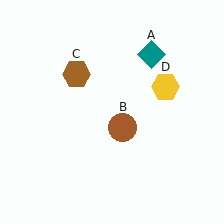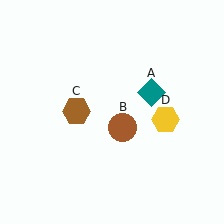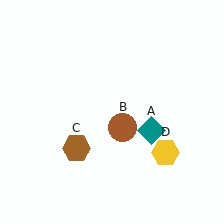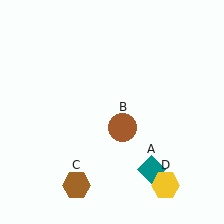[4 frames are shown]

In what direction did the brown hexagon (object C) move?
The brown hexagon (object C) moved down.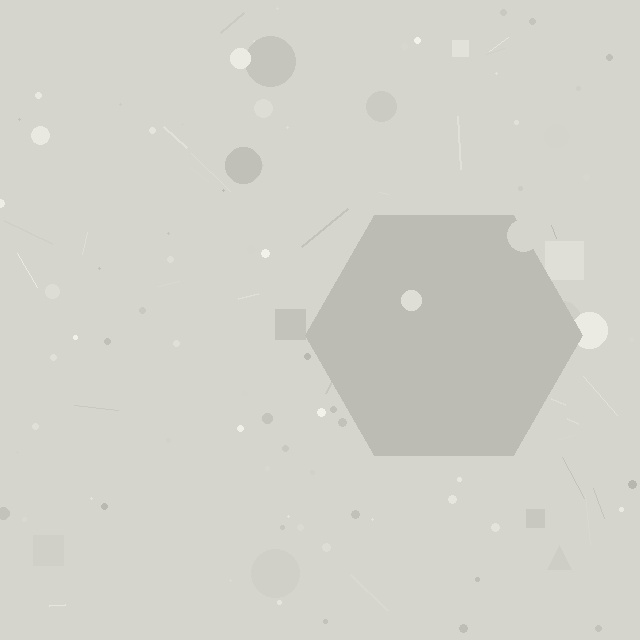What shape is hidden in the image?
A hexagon is hidden in the image.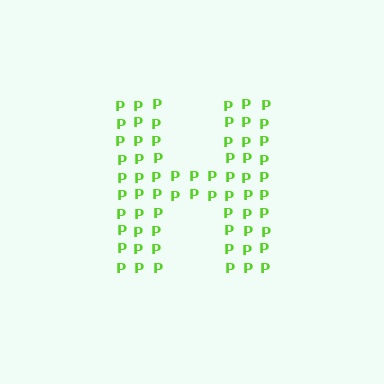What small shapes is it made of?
It is made of small letter P's.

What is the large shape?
The large shape is the letter H.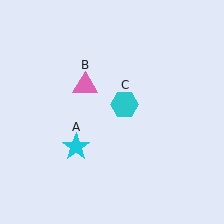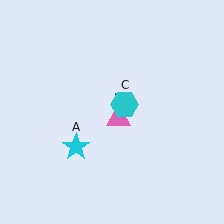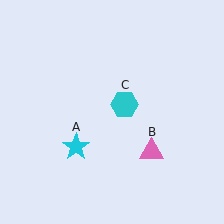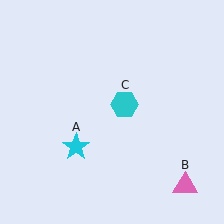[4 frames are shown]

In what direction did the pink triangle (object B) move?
The pink triangle (object B) moved down and to the right.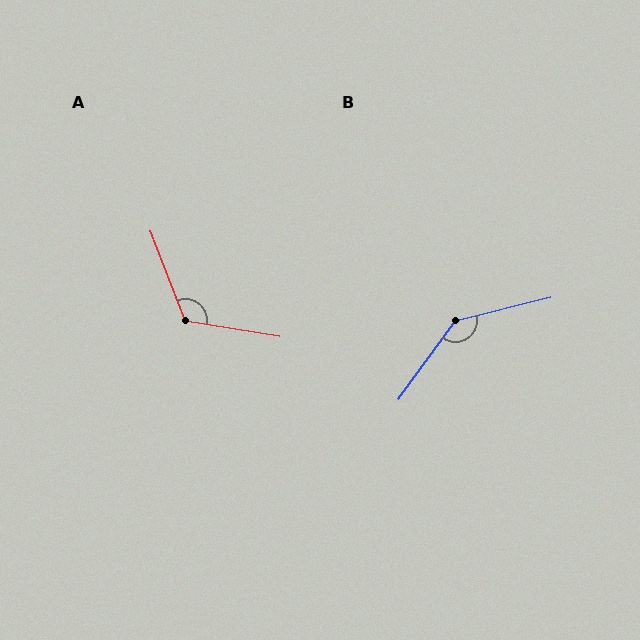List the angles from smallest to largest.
A (120°), B (140°).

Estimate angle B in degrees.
Approximately 140 degrees.